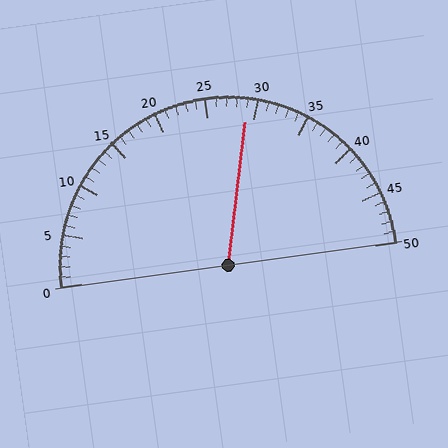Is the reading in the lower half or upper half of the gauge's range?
The reading is in the upper half of the range (0 to 50).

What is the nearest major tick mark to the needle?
The nearest major tick mark is 30.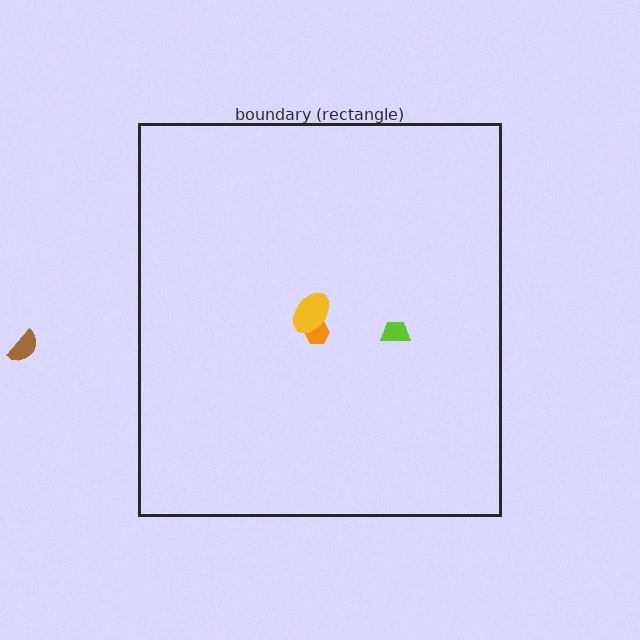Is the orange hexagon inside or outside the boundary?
Inside.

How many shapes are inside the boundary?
3 inside, 1 outside.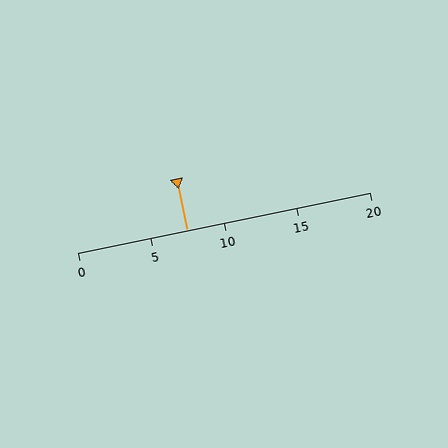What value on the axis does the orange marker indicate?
The marker indicates approximately 7.5.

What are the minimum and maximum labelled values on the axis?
The axis runs from 0 to 20.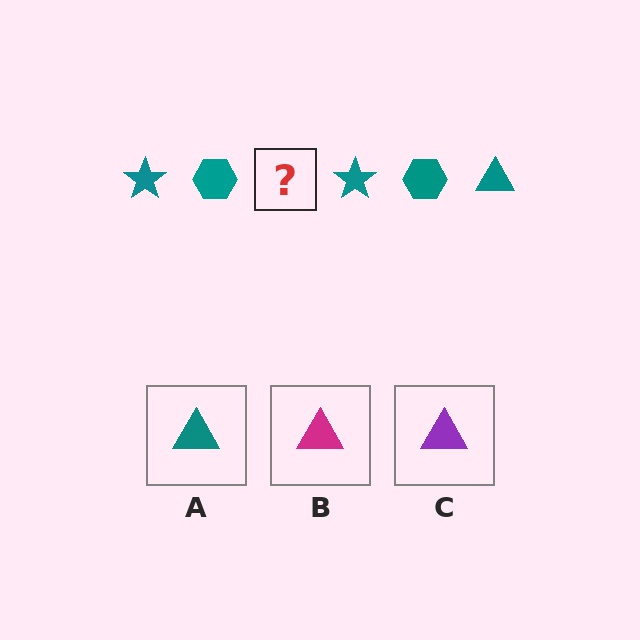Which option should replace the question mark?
Option A.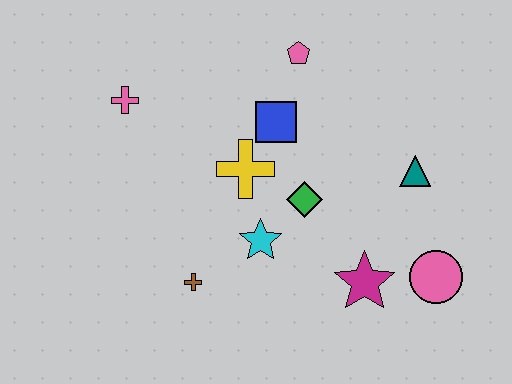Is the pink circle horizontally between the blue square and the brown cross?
No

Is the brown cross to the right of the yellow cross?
No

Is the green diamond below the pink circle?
No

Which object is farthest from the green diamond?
The pink cross is farthest from the green diamond.